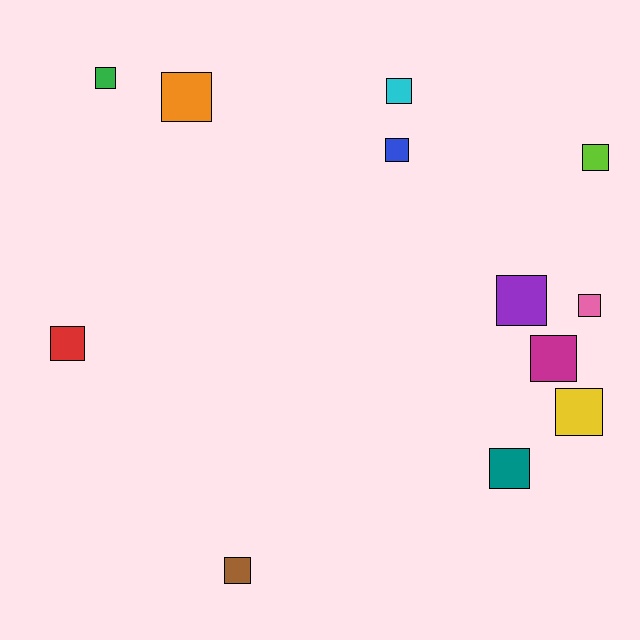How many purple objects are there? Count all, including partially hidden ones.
There is 1 purple object.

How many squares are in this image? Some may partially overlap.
There are 12 squares.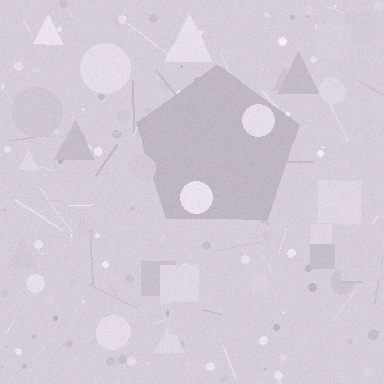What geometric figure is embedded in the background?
A pentagon is embedded in the background.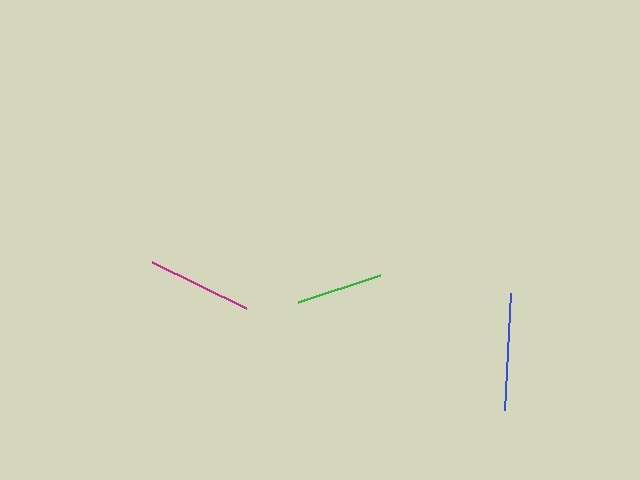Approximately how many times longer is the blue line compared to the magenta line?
The blue line is approximately 1.1 times the length of the magenta line.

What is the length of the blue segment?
The blue segment is approximately 117 pixels long.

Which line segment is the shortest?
The green line is the shortest at approximately 86 pixels.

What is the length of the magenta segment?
The magenta segment is approximately 104 pixels long.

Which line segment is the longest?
The blue line is the longest at approximately 117 pixels.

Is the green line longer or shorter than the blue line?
The blue line is longer than the green line.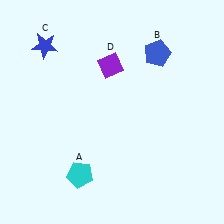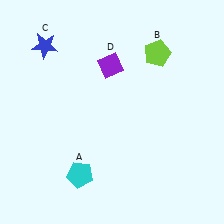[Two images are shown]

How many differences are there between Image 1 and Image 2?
There is 1 difference between the two images.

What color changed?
The pentagon (B) changed from blue in Image 1 to lime in Image 2.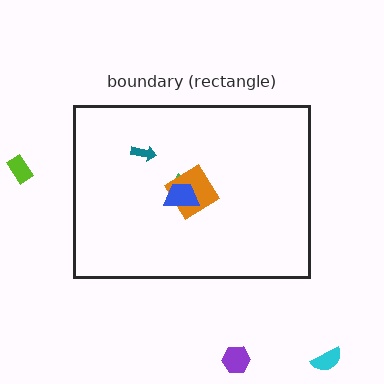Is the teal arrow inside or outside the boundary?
Inside.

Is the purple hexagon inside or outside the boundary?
Outside.